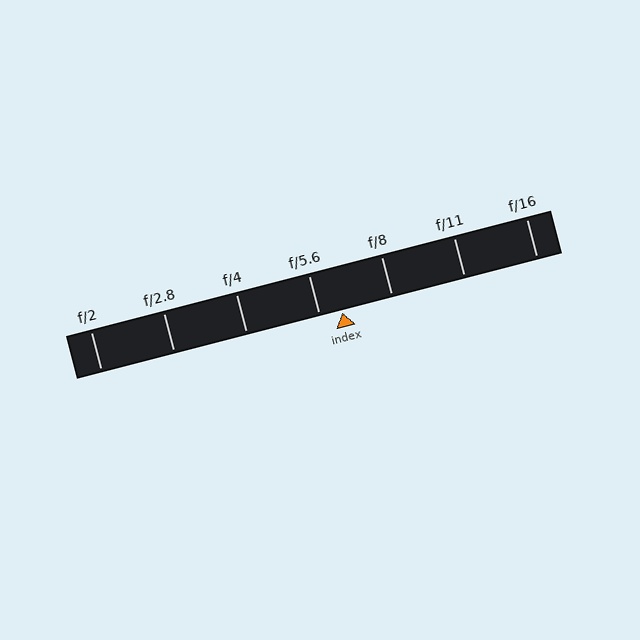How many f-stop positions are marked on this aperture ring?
There are 7 f-stop positions marked.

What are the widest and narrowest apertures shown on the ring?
The widest aperture shown is f/2 and the narrowest is f/16.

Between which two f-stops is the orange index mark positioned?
The index mark is between f/5.6 and f/8.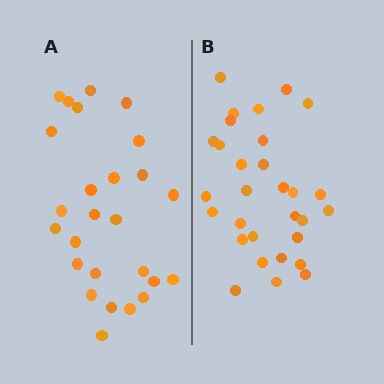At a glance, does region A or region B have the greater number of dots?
Region B (the right region) has more dots.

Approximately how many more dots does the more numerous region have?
Region B has about 4 more dots than region A.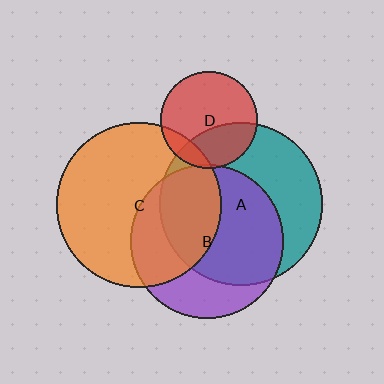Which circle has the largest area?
Circle C (orange).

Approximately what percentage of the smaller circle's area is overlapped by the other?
Approximately 25%.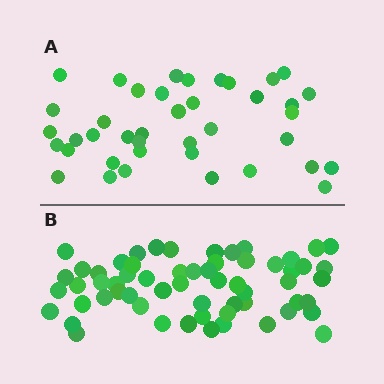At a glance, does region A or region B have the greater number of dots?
Region B (the bottom region) has more dots.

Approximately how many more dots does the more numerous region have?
Region B has approximately 20 more dots than region A.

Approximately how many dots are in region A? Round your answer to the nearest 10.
About 40 dots.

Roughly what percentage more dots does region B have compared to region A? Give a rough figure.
About 50% more.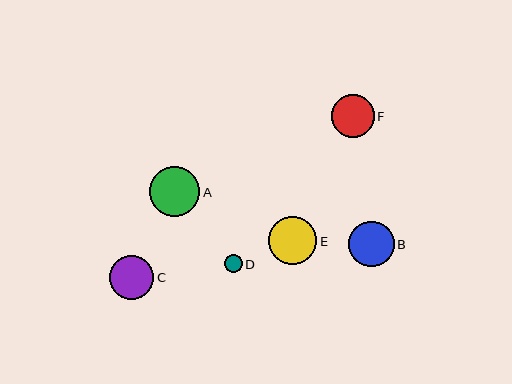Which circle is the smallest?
Circle D is the smallest with a size of approximately 18 pixels.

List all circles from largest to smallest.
From largest to smallest: A, E, B, C, F, D.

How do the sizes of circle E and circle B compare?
Circle E and circle B are approximately the same size.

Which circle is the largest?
Circle A is the largest with a size of approximately 50 pixels.